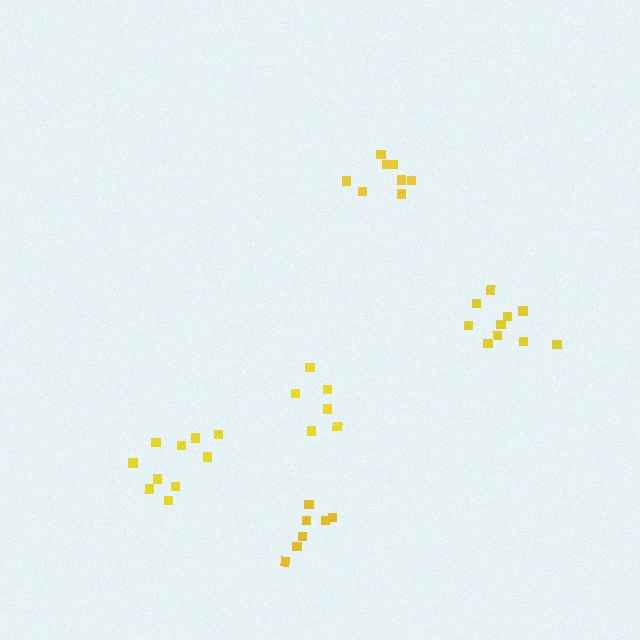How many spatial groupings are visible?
There are 5 spatial groupings.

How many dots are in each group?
Group 1: 10 dots, Group 2: 8 dots, Group 3: 10 dots, Group 4: 6 dots, Group 5: 8 dots (42 total).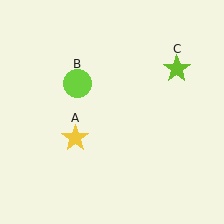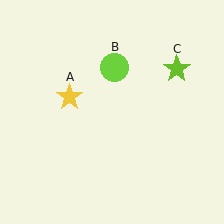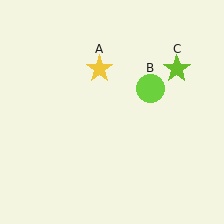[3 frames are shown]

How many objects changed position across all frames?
2 objects changed position: yellow star (object A), lime circle (object B).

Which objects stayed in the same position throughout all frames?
Lime star (object C) remained stationary.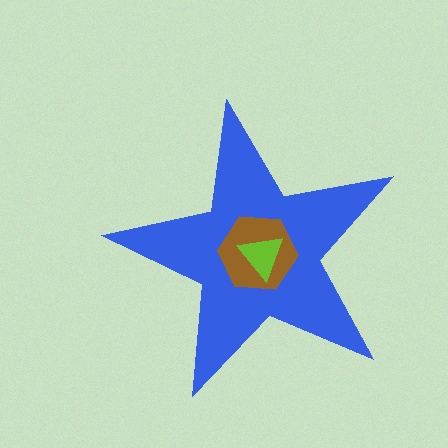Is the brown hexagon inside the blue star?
Yes.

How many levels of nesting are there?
3.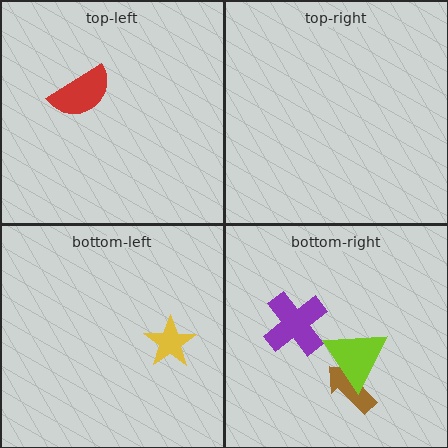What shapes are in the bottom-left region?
The yellow star.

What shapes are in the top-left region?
The red semicircle.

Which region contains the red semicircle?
The top-left region.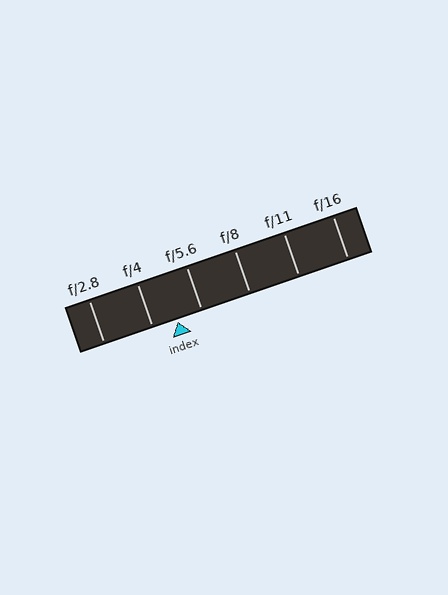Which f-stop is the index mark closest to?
The index mark is closest to f/5.6.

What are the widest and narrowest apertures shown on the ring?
The widest aperture shown is f/2.8 and the narrowest is f/16.